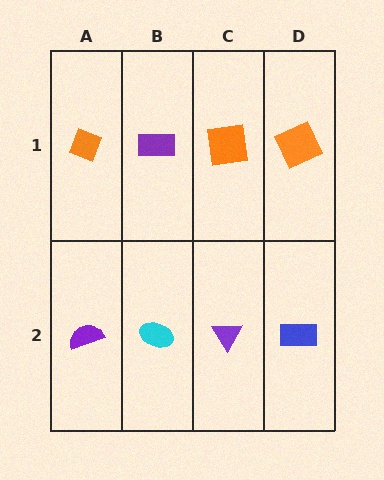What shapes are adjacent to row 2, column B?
A purple rectangle (row 1, column B), a purple semicircle (row 2, column A), a purple triangle (row 2, column C).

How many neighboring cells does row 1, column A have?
2.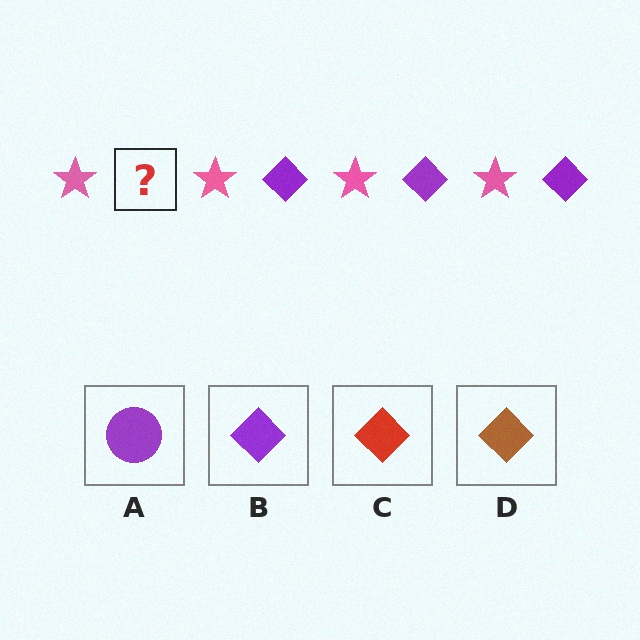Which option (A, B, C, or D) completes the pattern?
B.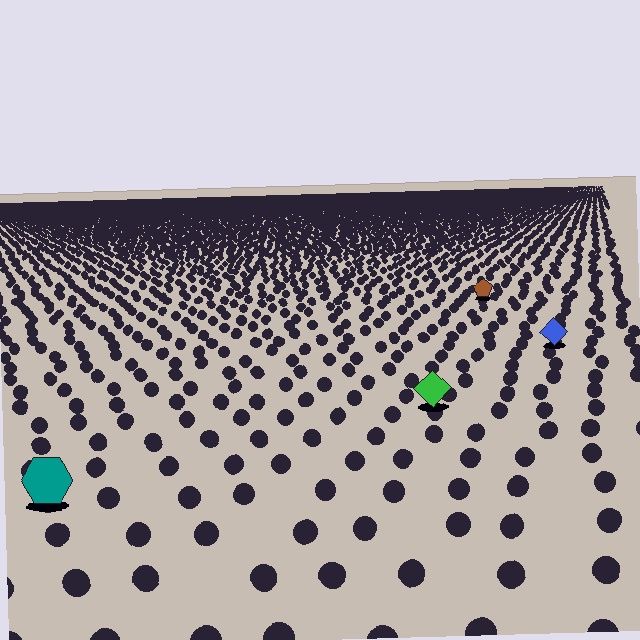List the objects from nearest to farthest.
From nearest to farthest: the teal hexagon, the green diamond, the blue diamond, the brown pentagon.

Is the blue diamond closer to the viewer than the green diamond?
No. The green diamond is closer — you can tell from the texture gradient: the ground texture is coarser near it.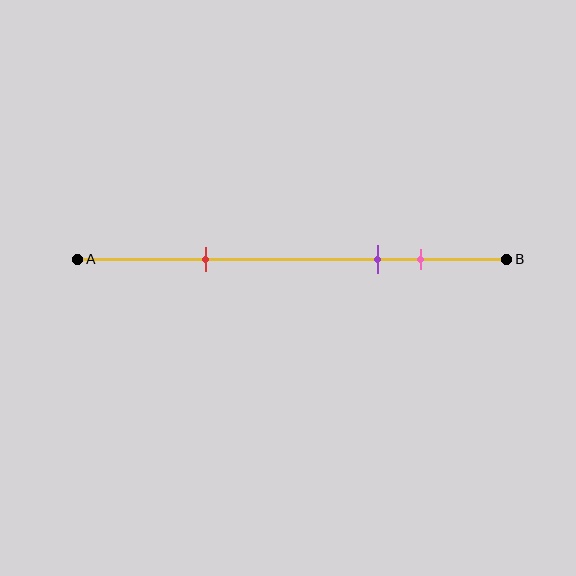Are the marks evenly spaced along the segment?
No, the marks are not evenly spaced.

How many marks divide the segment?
There are 3 marks dividing the segment.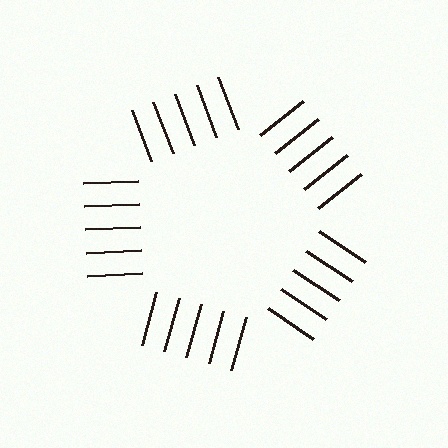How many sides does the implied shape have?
5 sides — the line-ends trace a pentagon.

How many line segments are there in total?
25 — 5 along each of the 5 edges.